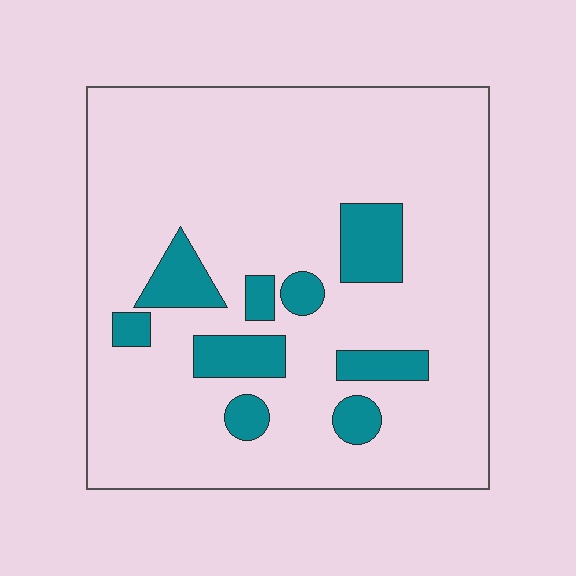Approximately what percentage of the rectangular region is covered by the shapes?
Approximately 15%.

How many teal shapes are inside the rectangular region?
9.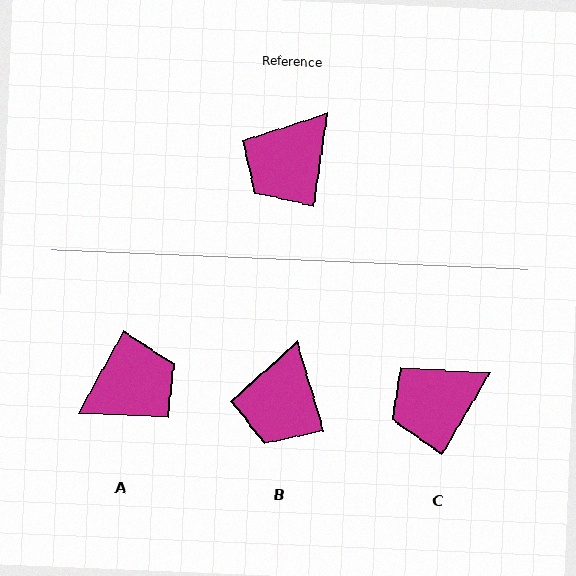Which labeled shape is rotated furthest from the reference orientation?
A, about 160 degrees away.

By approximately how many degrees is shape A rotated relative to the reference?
Approximately 160 degrees counter-clockwise.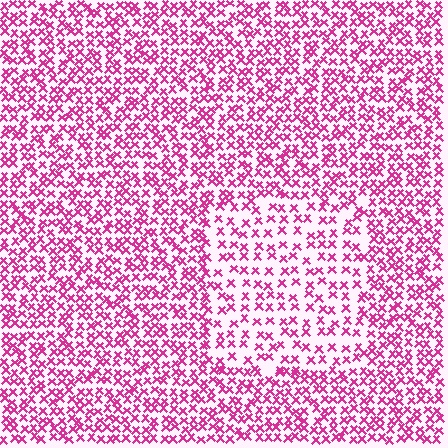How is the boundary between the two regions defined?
The boundary is defined by a change in element density (approximately 1.8x ratio). All elements are the same color, size, and shape.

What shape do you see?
I see a rectangle.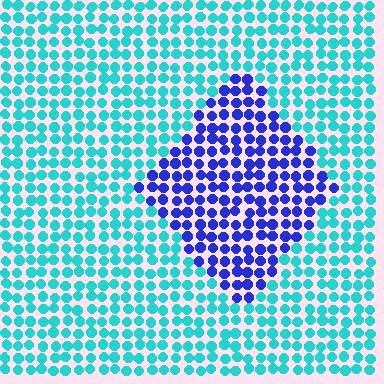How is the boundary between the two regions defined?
The boundary is defined purely by a slight shift in hue (about 59 degrees). Spacing, size, and orientation are identical on both sides.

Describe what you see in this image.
The image is filled with small cyan elements in a uniform arrangement. A diamond-shaped region is visible where the elements are tinted to a slightly different hue, forming a subtle color boundary.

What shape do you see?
I see a diamond.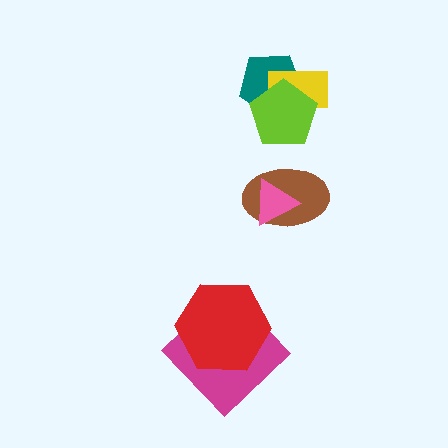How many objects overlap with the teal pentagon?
2 objects overlap with the teal pentagon.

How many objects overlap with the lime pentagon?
2 objects overlap with the lime pentagon.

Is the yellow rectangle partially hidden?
Yes, it is partially covered by another shape.